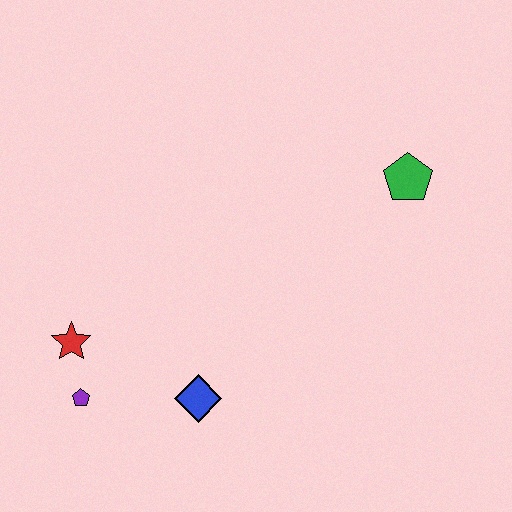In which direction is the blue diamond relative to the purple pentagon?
The blue diamond is to the right of the purple pentagon.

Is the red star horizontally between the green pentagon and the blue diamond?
No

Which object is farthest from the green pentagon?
The purple pentagon is farthest from the green pentagon.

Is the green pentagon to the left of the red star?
No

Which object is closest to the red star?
The purple pentagon is closest to the red star.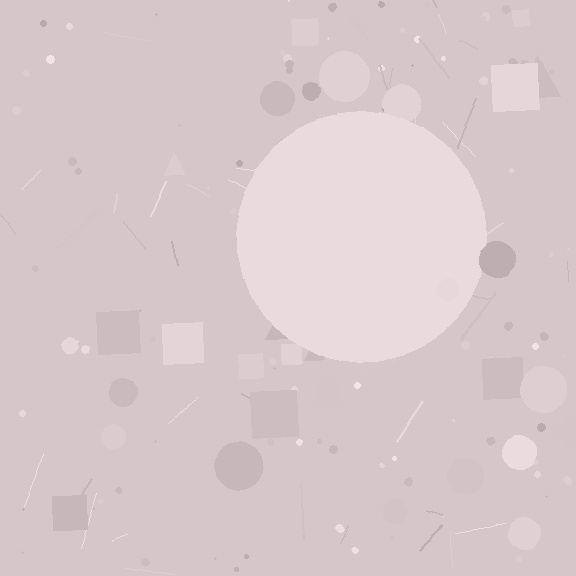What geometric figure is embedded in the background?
A circle is embedded in the background.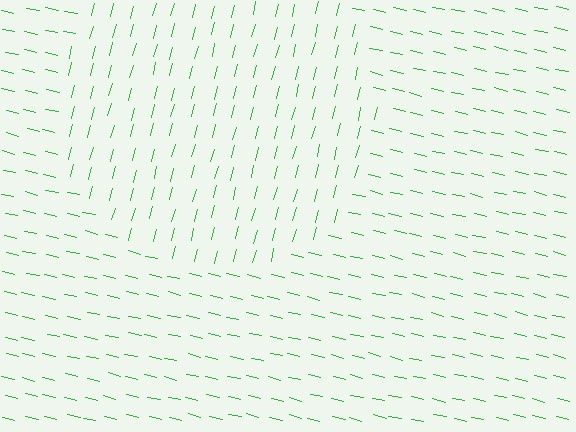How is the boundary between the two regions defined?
The boundary is defined purely by a change in line orientation (approximately 89 degrees difference). All lines are the same color and thickness.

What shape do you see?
I see a circle.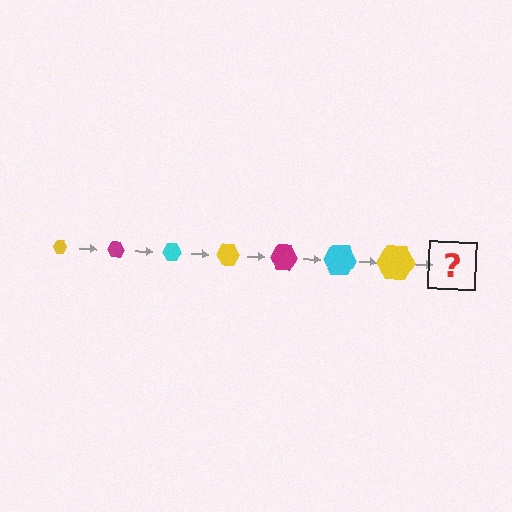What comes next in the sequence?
The next element should be a magenta hexagon, larger than the previous one.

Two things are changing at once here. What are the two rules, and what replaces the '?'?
The two rules are that the hexagon grows larger each step and the color cycles through yellow, magenta, and cyan. The '?' should be a magenta hexagon, larger than the previous one.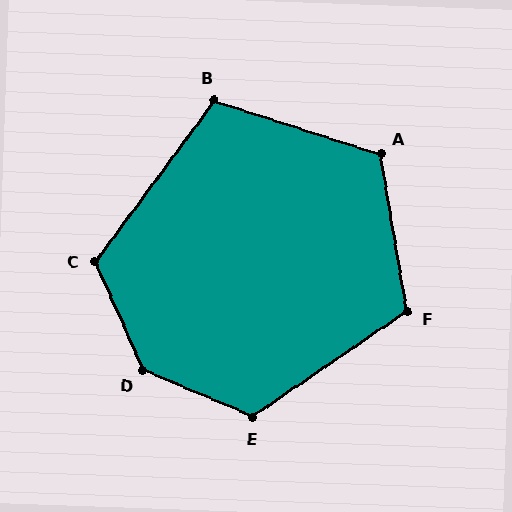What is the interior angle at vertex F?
Approximately 115 degrees (obtuse).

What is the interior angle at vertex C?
Approximately 120 degrees (obtuse).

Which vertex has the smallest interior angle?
B, at approximately 109 degrees.